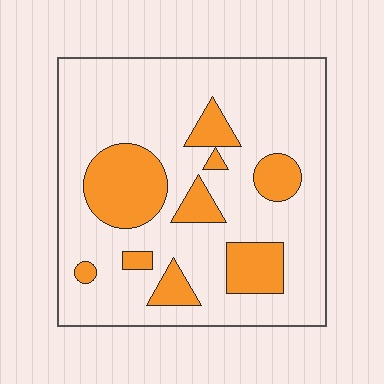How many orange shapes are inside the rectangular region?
9.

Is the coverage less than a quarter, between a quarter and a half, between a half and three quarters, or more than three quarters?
Less than a quarter.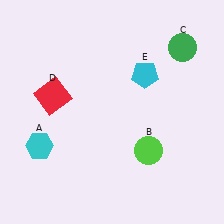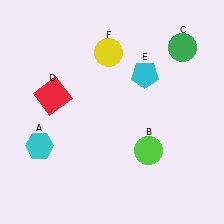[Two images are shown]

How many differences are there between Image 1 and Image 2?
There is 1 difference between the two images.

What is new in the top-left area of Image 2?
A yellow circle (F) was added in the top-left area of Image 2.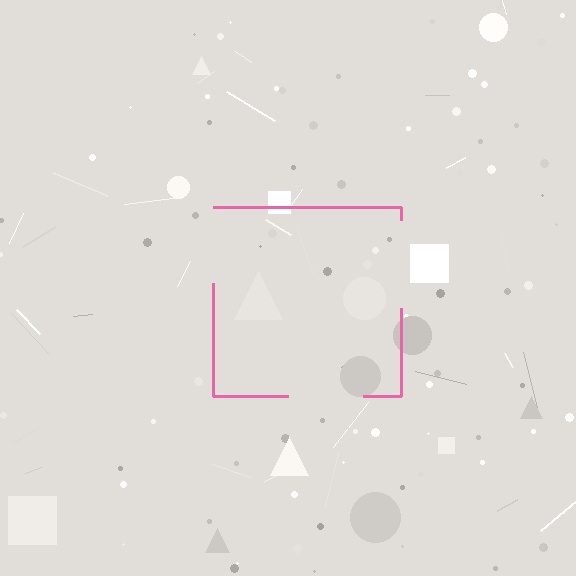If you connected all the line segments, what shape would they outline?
They would outline a square.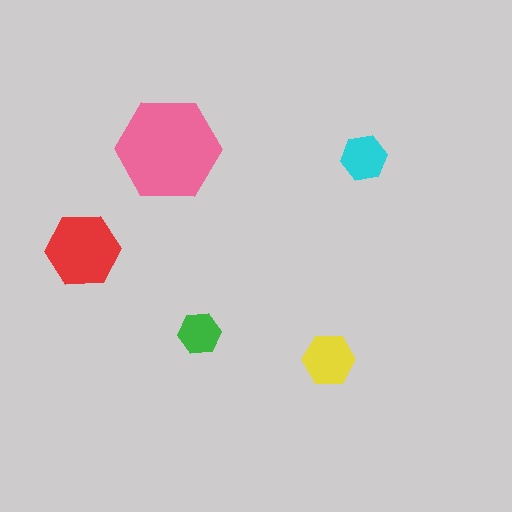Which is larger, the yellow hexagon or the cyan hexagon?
The yellow one.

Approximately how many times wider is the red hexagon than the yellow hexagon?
About 1.5 times wider.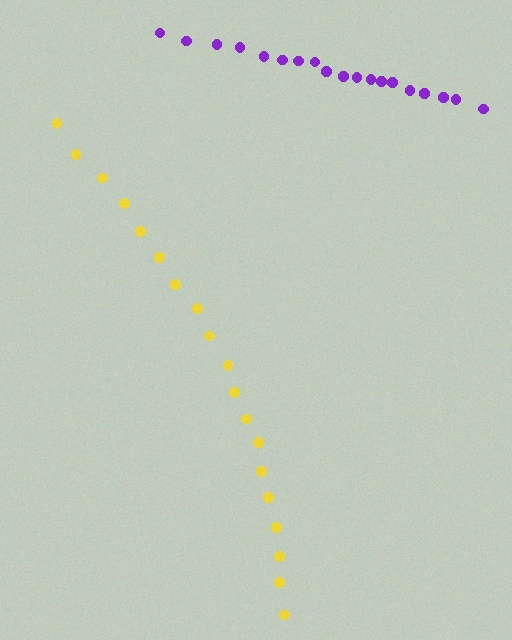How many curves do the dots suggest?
There are 2 distinct paths.